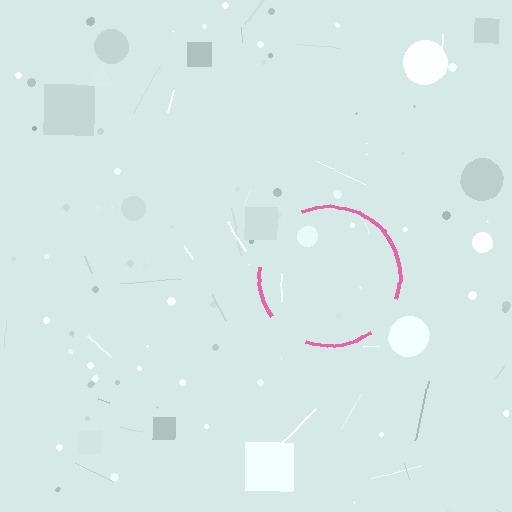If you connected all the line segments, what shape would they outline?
They would outline a circle.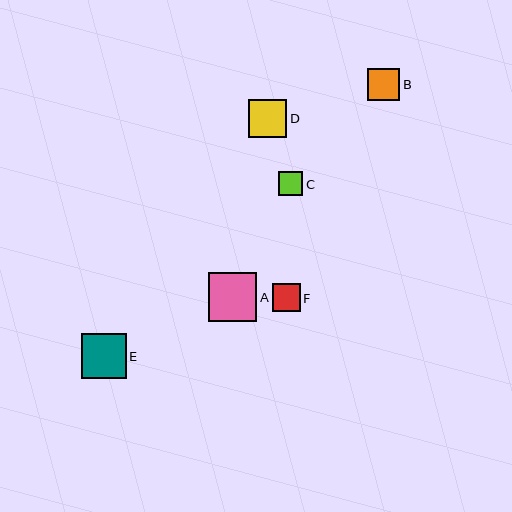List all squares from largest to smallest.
From largest to smallest: A, E, D, B, F, C.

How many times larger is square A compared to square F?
Square A is approximately 1.8 times the size of square F.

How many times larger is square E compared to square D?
Square E is approximately 1.2 times the size of square D.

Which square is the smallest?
Square C is the smallest with a size of approximately 24 pixels.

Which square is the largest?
Square A is the largest with a size of approximately 49 pixels.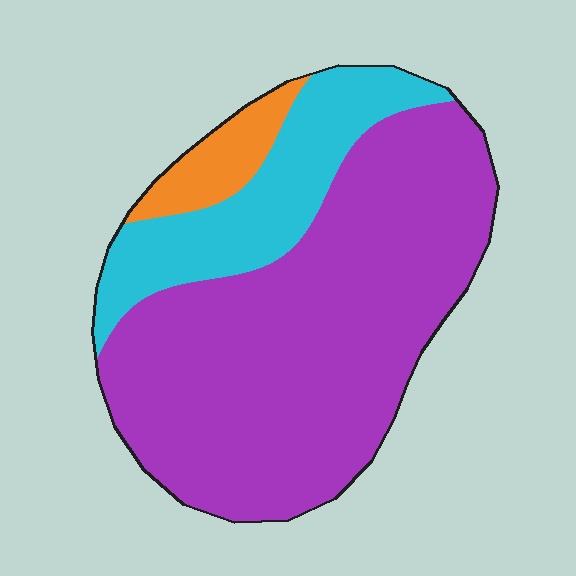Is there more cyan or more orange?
Cyan.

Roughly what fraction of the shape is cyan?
Cyan covers roughly 20% of the shape.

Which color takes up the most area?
Purple, at roughly 70%.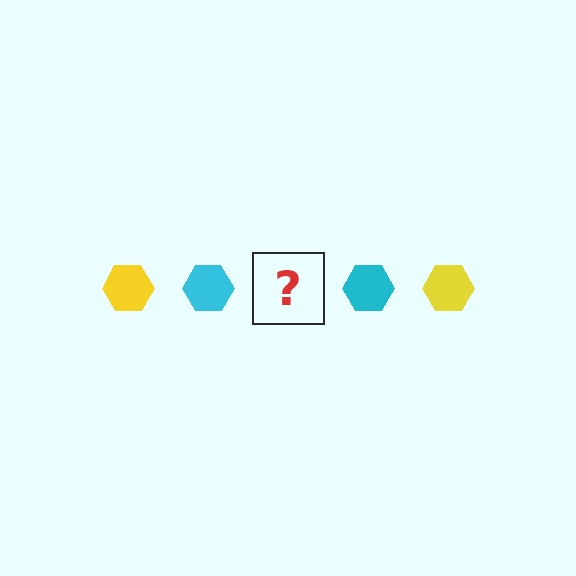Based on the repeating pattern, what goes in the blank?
The blank should be a yellow hexagon.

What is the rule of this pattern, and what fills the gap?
The rule is that the pattern cycles through yellow, cyan hexagons. The gap should be filled with a yellow hexagon.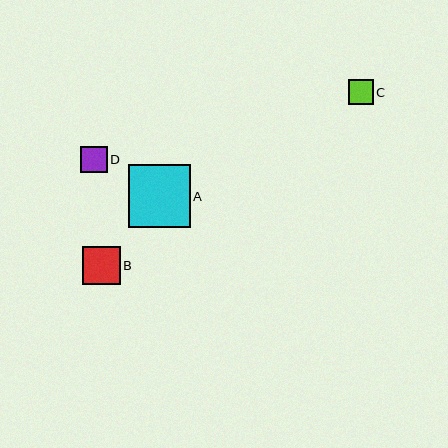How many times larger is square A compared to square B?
Square A is approximately 1.7 times the size of square B.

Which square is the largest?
Square A is the largest with a size of approximately 62 pixels.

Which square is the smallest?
Square C is the smallest with a size of approximately 25 pixels.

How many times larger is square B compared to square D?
Square B is approximately 1.4 times the size of square D.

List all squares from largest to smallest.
From largest to smallest: A, B, D, C.